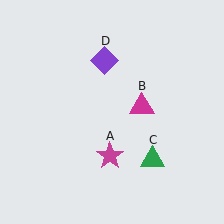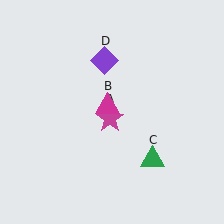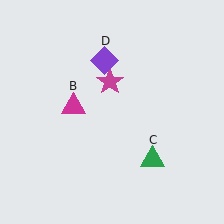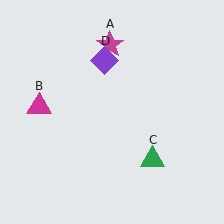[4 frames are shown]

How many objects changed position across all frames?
2 objects changed position: magenta star (object A), magenta triangle (object B).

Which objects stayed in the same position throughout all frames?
Green triangle (object C) and purple diamond (object D) remained stationary.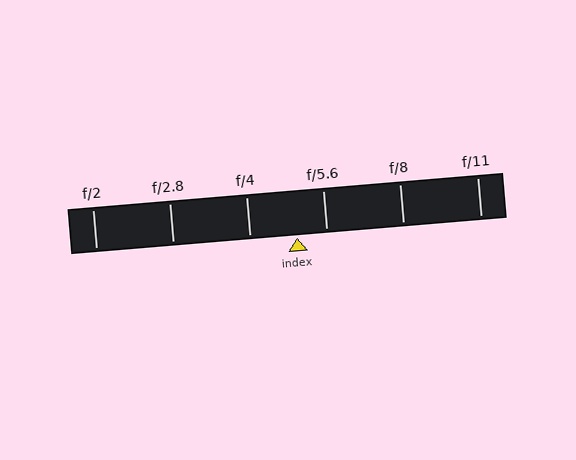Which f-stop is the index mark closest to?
The index mark is closest to f/5.6.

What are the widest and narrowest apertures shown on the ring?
The widest aperture shown is f/2 and the narrowest is f/11.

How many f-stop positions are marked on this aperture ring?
There are 6 f-stop positions marked.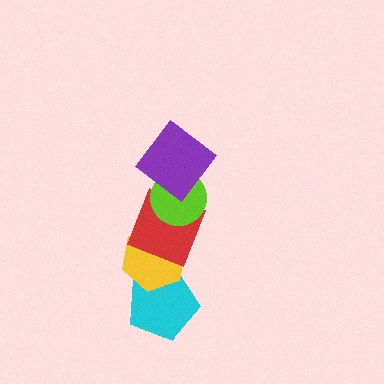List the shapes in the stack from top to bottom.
From top to bottom: the purple diamond, the lime circle, the red square, the yellow hexagon, the cyan pentagon.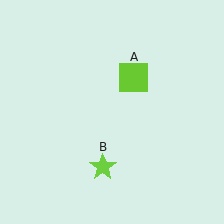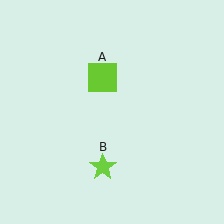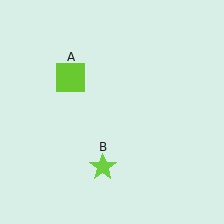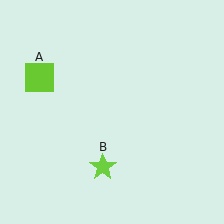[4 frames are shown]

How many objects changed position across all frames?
1 object changed position: lime square (object A).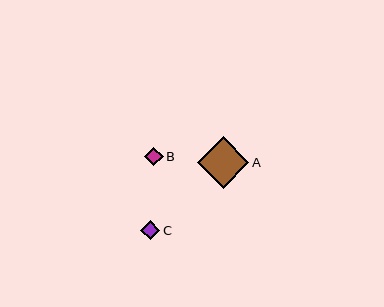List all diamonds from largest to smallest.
From largest to smallest: A, C, B.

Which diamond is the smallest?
Diamond B is the smallest with a size of approximately 19 pixels.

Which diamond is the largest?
Diamond A is the largest with a size of approximately 51 pixels.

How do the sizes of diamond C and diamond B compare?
Diamond C and diamond B are approximately the same size.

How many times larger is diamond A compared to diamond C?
Diamond A is approximately 2.7 times the size of diamond C.